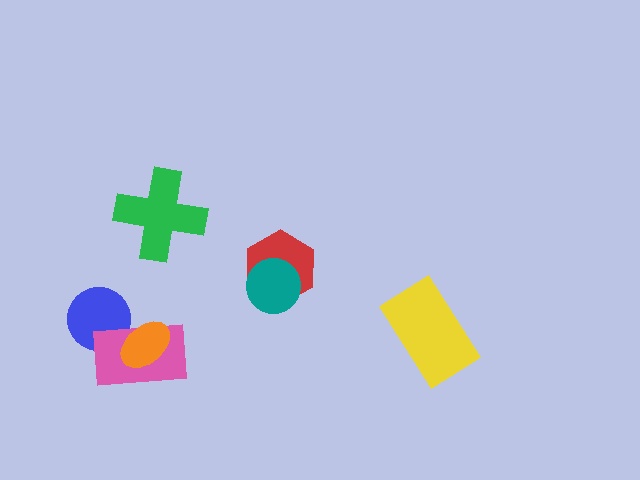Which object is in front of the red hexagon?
The teal circle is in front of the red hexagon.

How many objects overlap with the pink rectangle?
2 objects overlap with the pink rectangle.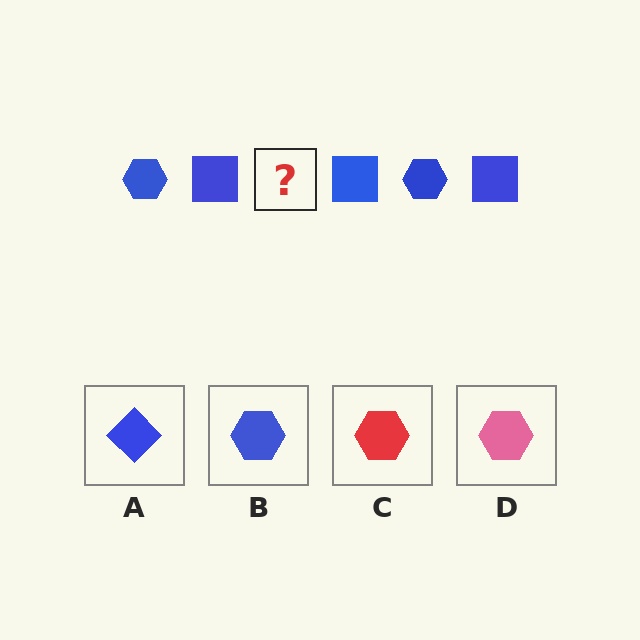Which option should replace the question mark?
Option B.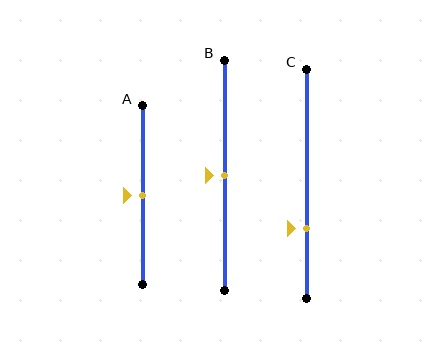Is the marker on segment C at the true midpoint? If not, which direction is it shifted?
No, the marker on segment C is shifted downward by about 20% of the segment length.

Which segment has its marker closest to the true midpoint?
Segment A has its marker closest to the true midpoint.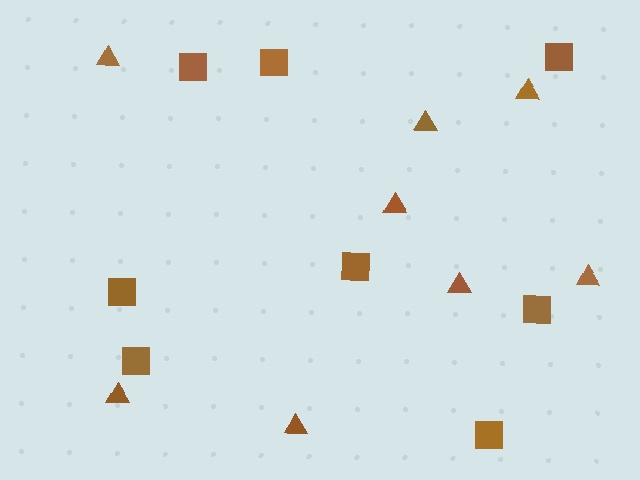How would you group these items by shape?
There are 2 groups: one group of squares (8) and one group of triangles (8).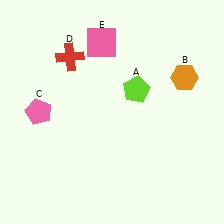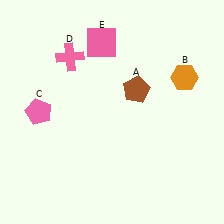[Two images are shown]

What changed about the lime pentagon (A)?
In Image 1, A is lime. In Image 2, it changed to brown.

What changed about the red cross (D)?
In Image 1, D is red. In Image 2, it changed to pink.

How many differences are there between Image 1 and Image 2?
There are 2 differences between the two images.